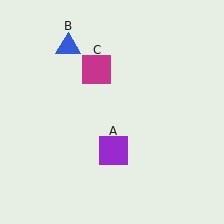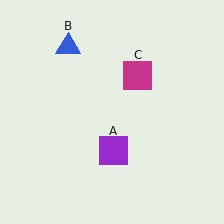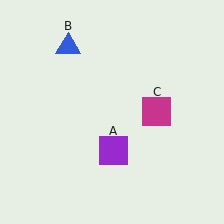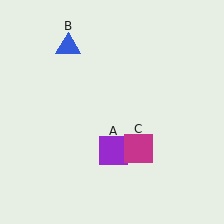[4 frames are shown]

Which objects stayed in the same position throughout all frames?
Purple square (object A) and blue triangle (object B) remained stationary.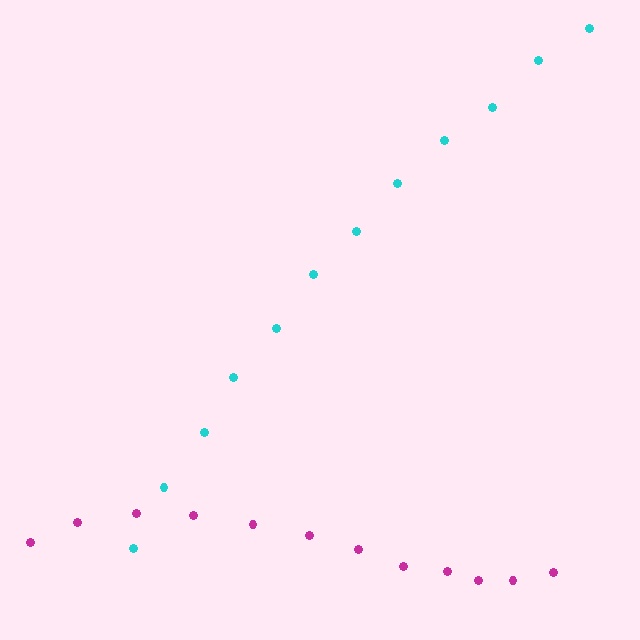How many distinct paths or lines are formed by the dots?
There are 2 distinct paths.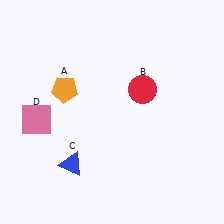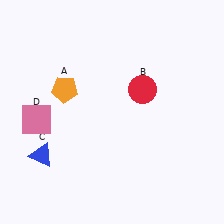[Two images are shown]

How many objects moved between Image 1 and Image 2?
1 object moved between the two images.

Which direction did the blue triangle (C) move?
The blue triangle (C) moved left.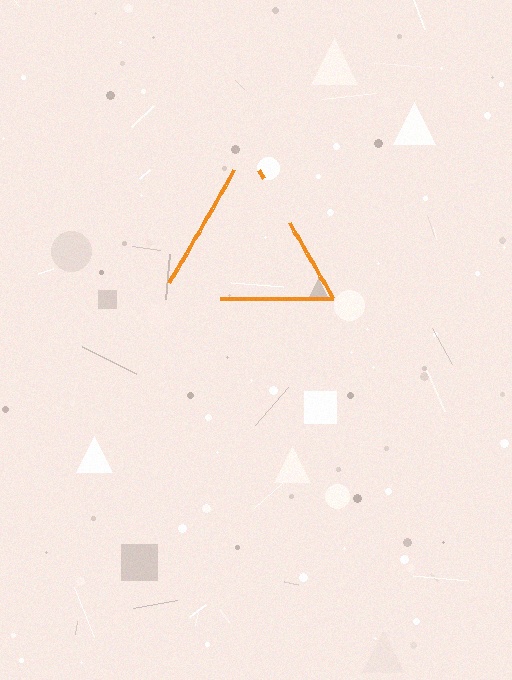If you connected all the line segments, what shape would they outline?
They would outline a triangle.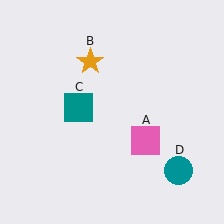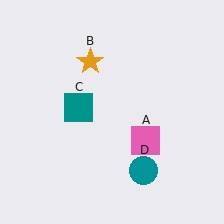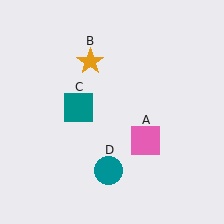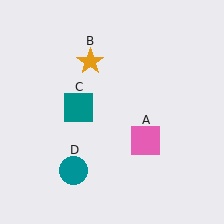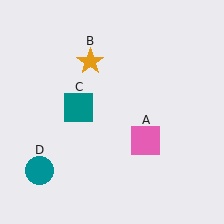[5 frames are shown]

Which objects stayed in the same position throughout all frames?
Pink square (object A) and orange star (object B) and teal square (object C) remained stationary.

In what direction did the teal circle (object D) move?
The teal circle (object D) moved left.